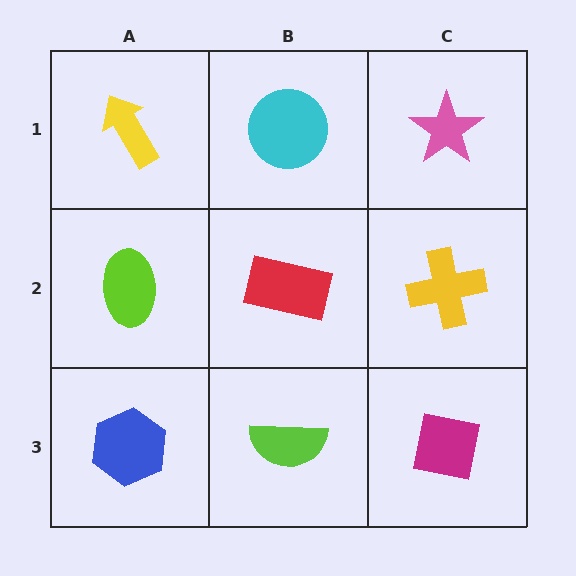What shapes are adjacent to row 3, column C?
A yellow cross (row 2, column C), a lime semicircle (row 3, column B).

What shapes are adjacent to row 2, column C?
A pink star (row 1, column C), a magenta square (row 3, column C), a red rectangle (row 2, column B).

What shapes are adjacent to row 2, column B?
A cyan circle (row 1, column B), a lime semicircle (row 3, column B), a lime ellipse (row 2, column A), a yellow cross (row 2, column C).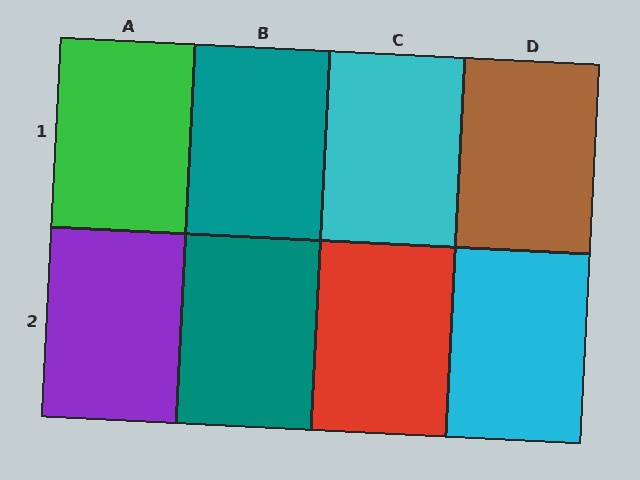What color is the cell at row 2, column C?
Red.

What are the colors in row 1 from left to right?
Green, teal, cyan, brown.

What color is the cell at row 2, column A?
Purple.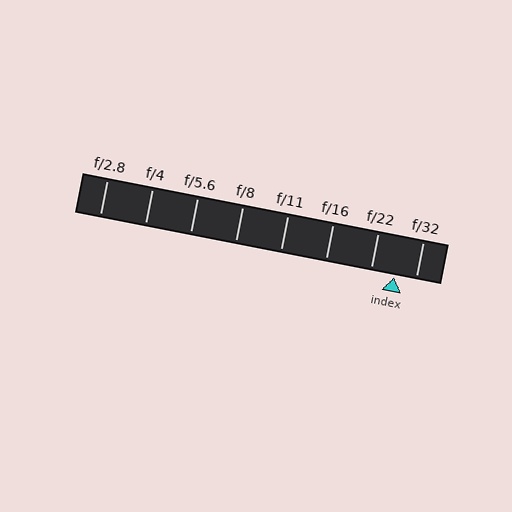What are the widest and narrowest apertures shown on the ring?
The widest aperture shown is f/2.8 and the narrowest is f/32.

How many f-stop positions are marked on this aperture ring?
There are 8 f-stop positions marked.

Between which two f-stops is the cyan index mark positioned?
The index mark is between f/22 and f/32.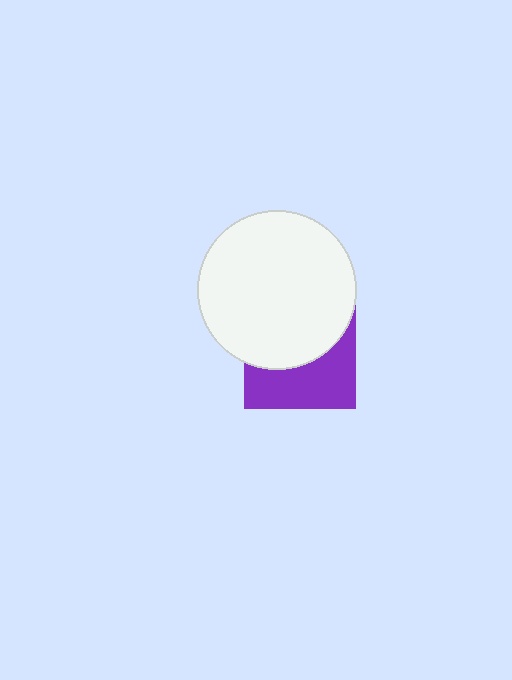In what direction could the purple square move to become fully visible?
The purple square could move down. That would shift it out from behind the white circle entirely.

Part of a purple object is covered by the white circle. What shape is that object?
It is a square.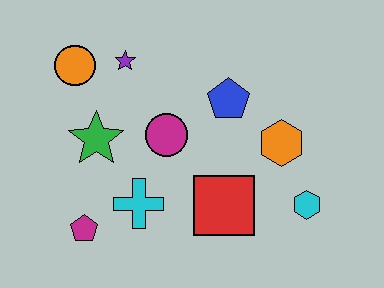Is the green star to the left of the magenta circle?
Yes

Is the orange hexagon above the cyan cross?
Yes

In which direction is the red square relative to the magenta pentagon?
The red square is to the right of the magenta pentagon.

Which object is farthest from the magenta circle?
The cyan hexagon is farthest from the magenta circle.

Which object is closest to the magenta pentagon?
The cyan cross is closest to the magenta pentagon.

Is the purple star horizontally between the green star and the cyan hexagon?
Yes